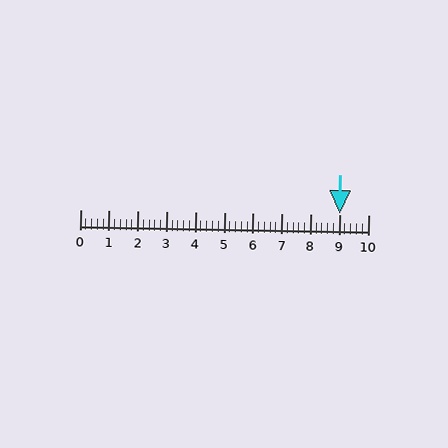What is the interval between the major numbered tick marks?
The major tick marks are spaced 1 units apart.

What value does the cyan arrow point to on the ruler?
The cyan arrow points to approximately 9.0.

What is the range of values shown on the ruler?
The ruler shows values from 0 to 10.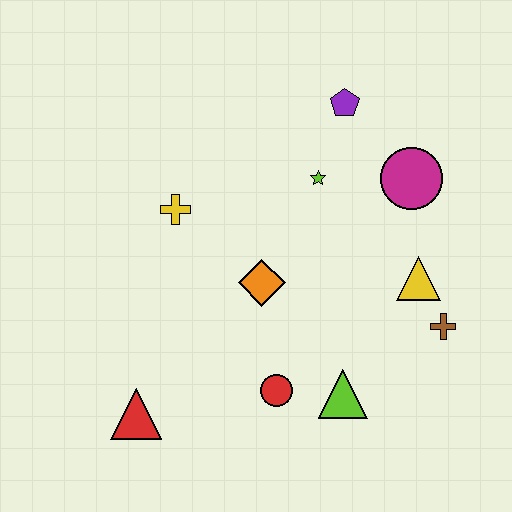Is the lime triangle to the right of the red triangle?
Yes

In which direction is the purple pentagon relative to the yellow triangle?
The purple pentagon is above the yellow triangle.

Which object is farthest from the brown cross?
The red triangle is farthest from the brown cross.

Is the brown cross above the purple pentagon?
No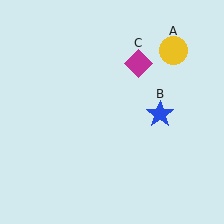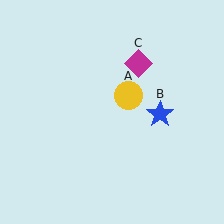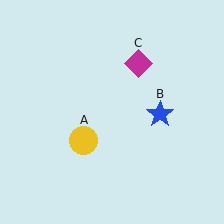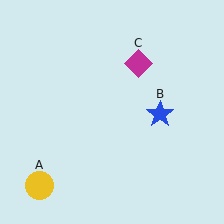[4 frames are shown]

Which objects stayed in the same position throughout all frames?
Blue star (object B) and magenta diamond (object C) remained stationary.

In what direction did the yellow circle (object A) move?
The yellow circle (object A) moved down and to the left.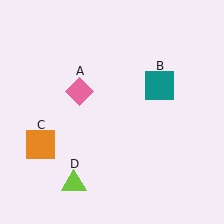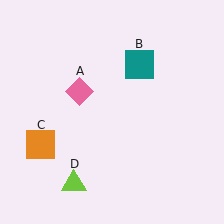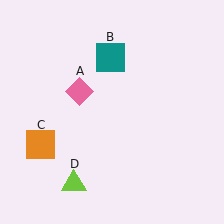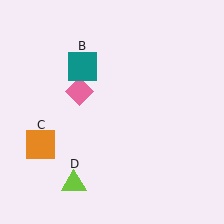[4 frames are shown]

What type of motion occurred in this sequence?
The teal square (object B) rotated counterclockwise around the center of the scene.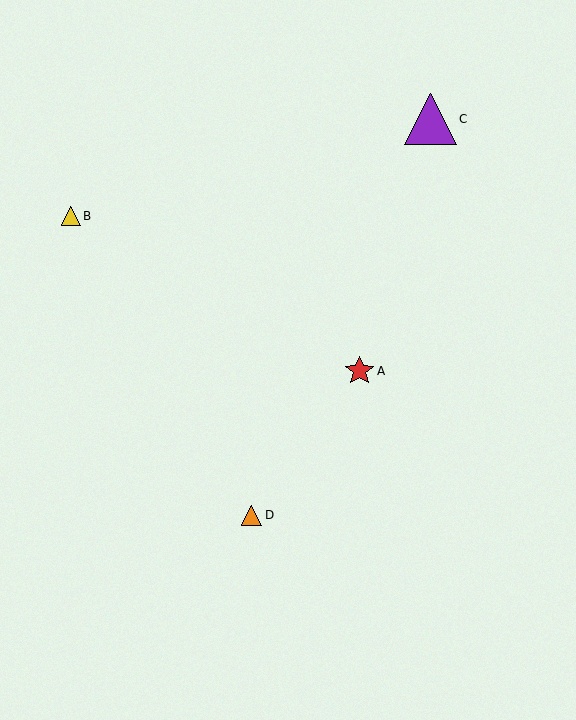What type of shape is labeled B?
Shape B is a yellow triangle.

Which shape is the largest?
The purple triangle (labeled C) is the largest.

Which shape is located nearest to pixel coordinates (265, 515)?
The orange triangle (labeled D) at (252, 515) is nearest to that location.